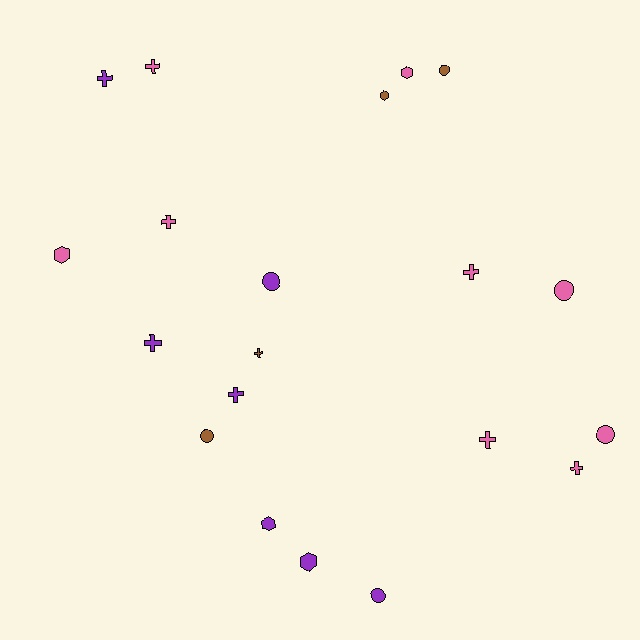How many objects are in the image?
There are 20 objects.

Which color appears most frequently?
Pink, with 9 objects.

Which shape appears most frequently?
Cross, with 9 objects.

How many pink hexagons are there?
There are 2 pink hexagons.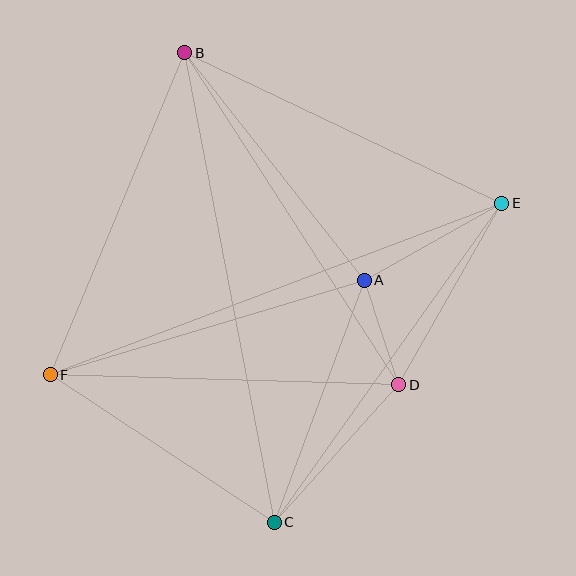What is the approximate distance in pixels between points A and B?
The distance between A and B is approximately 290 pixels.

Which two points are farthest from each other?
Points E and F are farthest from each other.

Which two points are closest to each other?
Points A and D are closest to each other.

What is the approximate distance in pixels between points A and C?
The distance between A and C is approximately 258 pixels.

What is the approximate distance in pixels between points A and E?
The distance between A and E is approximately 158 pixels.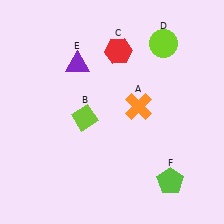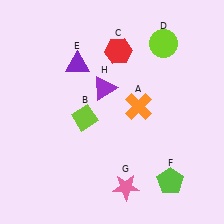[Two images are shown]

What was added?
A pink star (G), a purple triangle (H) were added in Image 2.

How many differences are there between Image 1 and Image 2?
There are 2 differences between the two images.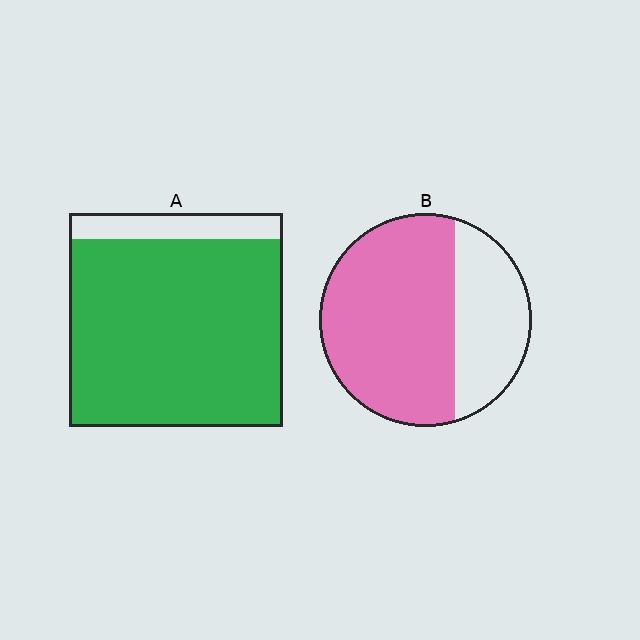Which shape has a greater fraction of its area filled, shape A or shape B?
Shape A.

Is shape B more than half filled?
Yes.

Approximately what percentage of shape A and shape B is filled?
A is approximately 90% and B is approximately 65%.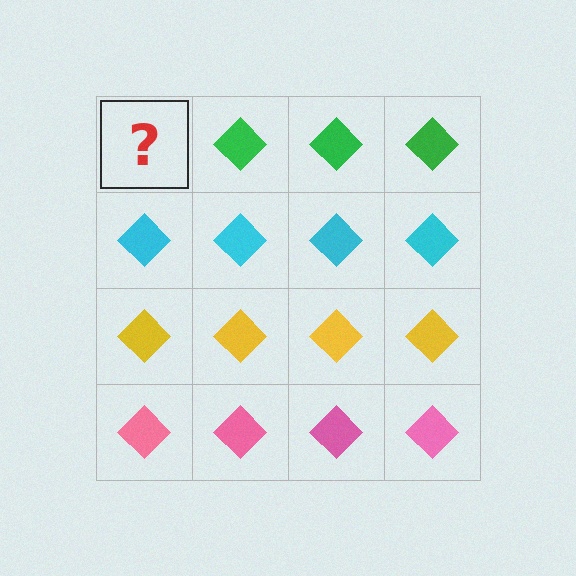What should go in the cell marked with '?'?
The missing cell should contain a green diamond.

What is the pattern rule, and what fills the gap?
The rule is that each row has a consistent color. The gap should be filled with a green diamond.